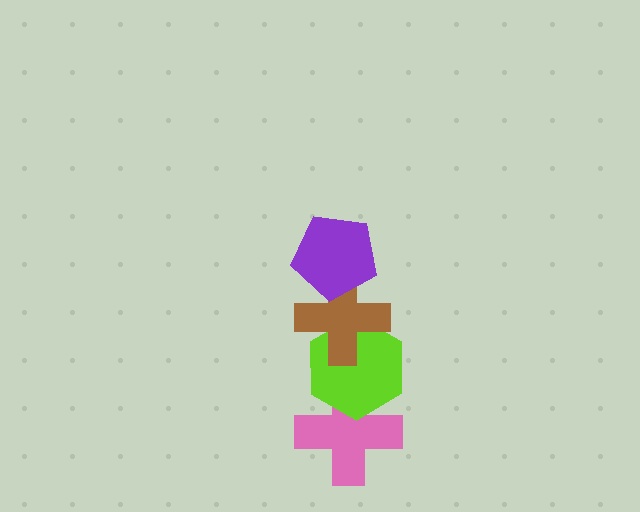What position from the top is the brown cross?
The brown cross is 2nd from the top.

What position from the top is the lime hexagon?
The lime hexagon is 3rd from the top.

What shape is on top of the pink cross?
The lime hexagon is on top of the pink cross.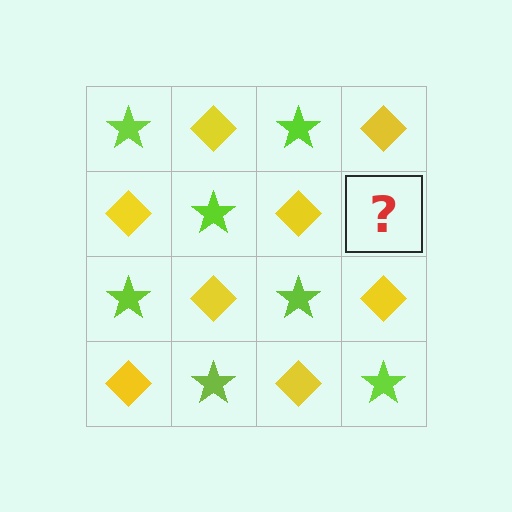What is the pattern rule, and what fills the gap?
The rule is that it alternates lime star and yellow diamond in a checkerboard pattern. The gap should be filled with a lime star.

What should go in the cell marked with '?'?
The missing cell should contain a lime star.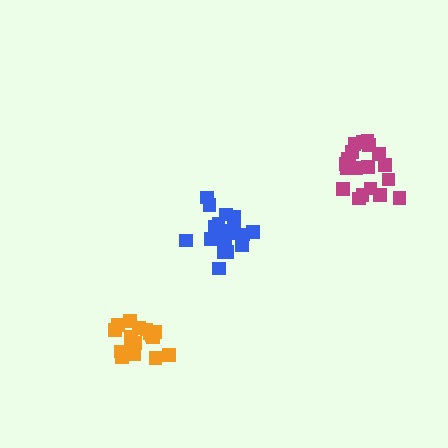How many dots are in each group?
Group 1: 20 dots, Group 2: 20 dots, Group 3: 18 dots (58 total).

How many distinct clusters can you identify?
There are 3 distinct clusters.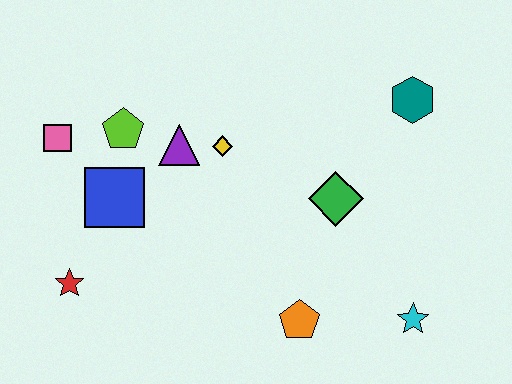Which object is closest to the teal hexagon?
The green diamond is closest to the teal hexagon.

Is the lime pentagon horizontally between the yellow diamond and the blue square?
Yes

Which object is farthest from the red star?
The teal hexagon is farthest from the red star.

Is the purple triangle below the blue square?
No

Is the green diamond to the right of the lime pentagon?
Yes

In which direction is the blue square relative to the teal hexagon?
The blue square is to the left of the teal hexagon.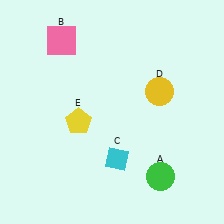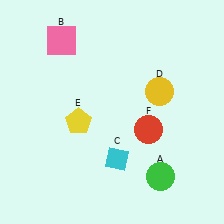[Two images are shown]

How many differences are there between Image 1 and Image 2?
There is 1 difference between the two images.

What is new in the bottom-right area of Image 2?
A red circle (F) was added in the bottom-right area of Image 2.